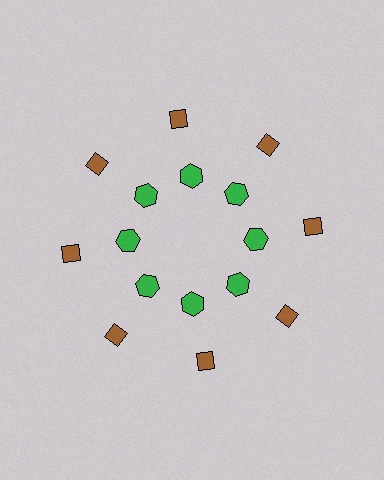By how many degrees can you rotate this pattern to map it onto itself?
The pattern maps onto itself every 45 degrees of rotation.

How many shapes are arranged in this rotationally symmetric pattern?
There are 16 shapes, arranged in 8 groups of 2.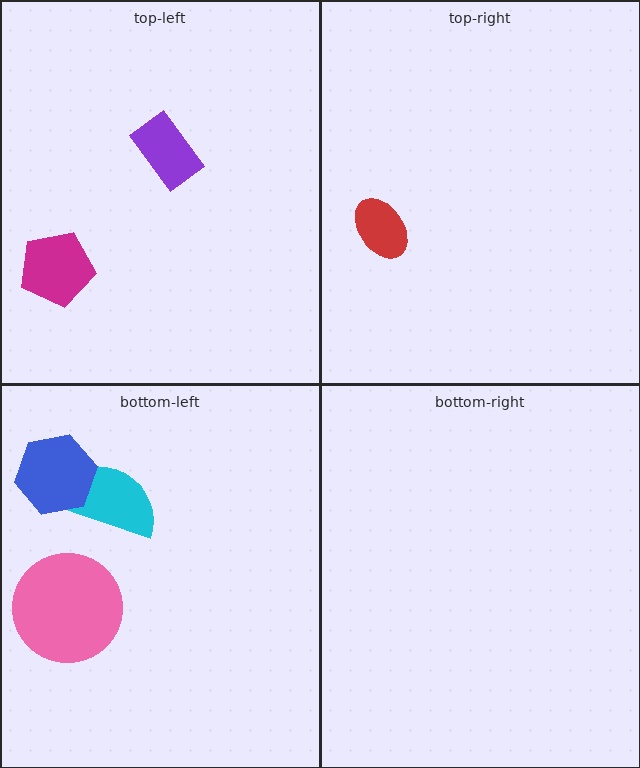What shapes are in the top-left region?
The magenta pentagon, the purple rectangle.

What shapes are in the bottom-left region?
The cyan semicircle, the blue hexagon, the pink circle.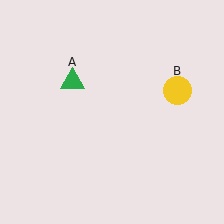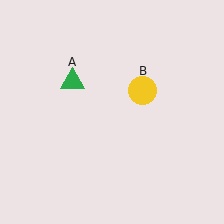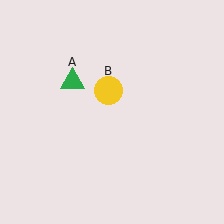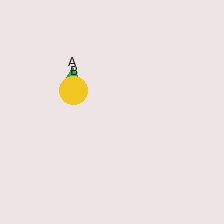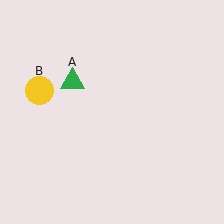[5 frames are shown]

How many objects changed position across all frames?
1 object changed position: yellow circle (object B).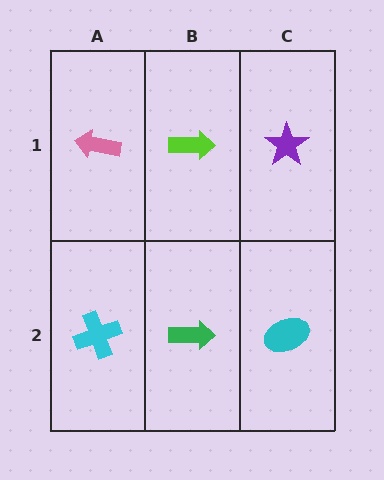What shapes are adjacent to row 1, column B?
A green arrow (row 2, column B), a pink arrow (row 1, column A), a purple star (row 1, column C).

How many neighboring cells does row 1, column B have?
3.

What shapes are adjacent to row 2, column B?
A lime arrow (row 1, column B), a cyan cross (row 2, column A), a cyan ellipse (row 2, column C).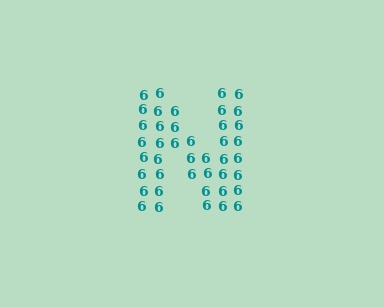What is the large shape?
The large shape is the letter N.